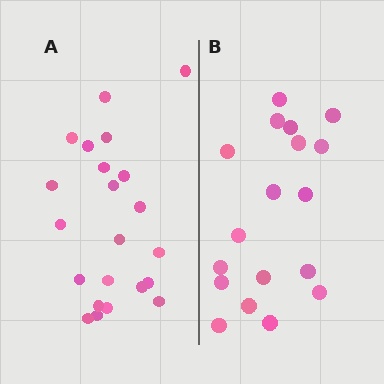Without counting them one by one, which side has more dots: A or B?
Region A (the left region) has more dots.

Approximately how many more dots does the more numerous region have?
Region A has about 4 more dots than region B.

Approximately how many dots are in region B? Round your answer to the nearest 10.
About 20 dots. (The exact count is 18, which rounds to 20.)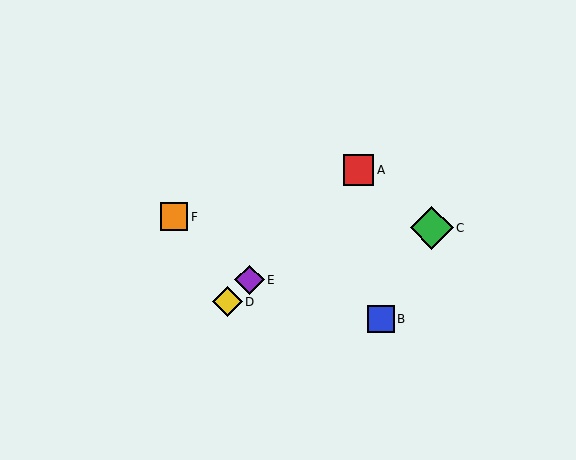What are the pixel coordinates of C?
Object C is at (432, 228).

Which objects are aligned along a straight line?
Objects A, D, E are aligned along a straight line.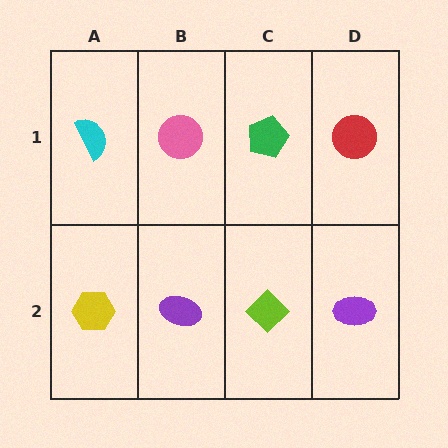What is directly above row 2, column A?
A cyan semicircle.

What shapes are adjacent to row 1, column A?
A yellow hexagon (row 2, column A), a pink circle (row 1, column B).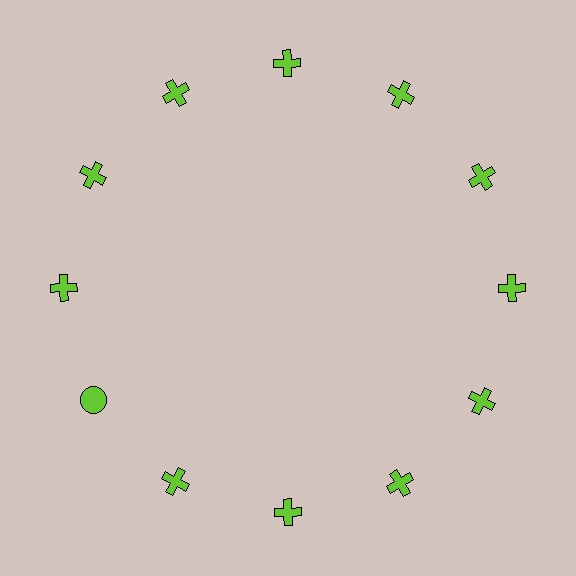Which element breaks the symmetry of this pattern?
The lime circle at roughly the 8 o'clock position breaks the symmetry. All other shapes are lime crosses.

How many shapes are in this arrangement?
There are 12 shapes arranged in a ring pattern.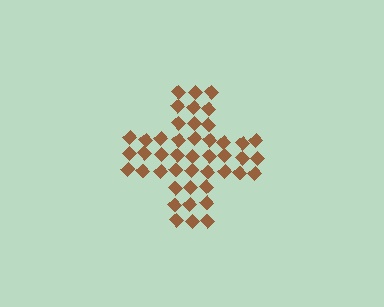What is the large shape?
The large shape is a cross.